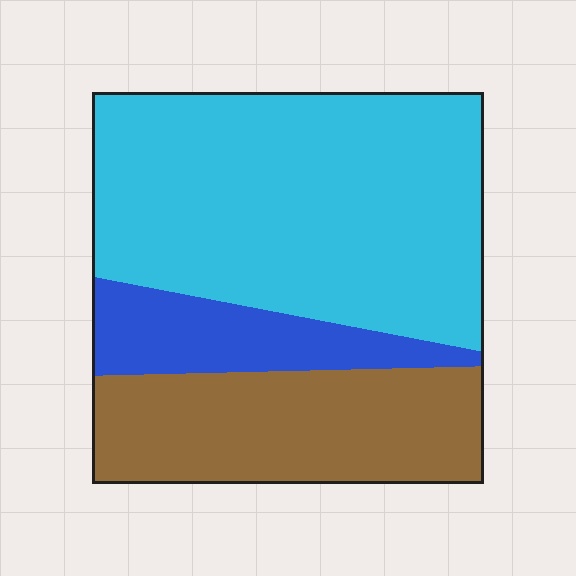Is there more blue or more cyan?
Cyan.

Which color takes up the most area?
Cyan, at roughly 55%.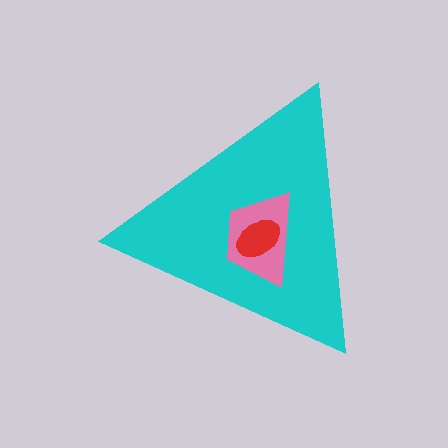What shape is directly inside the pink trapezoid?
The red ellipse.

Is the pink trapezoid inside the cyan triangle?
Yes.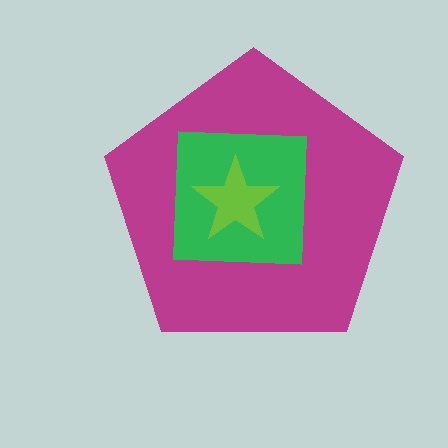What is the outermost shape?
The magenta pentagon.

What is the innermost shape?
The lime star.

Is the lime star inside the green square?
Yes.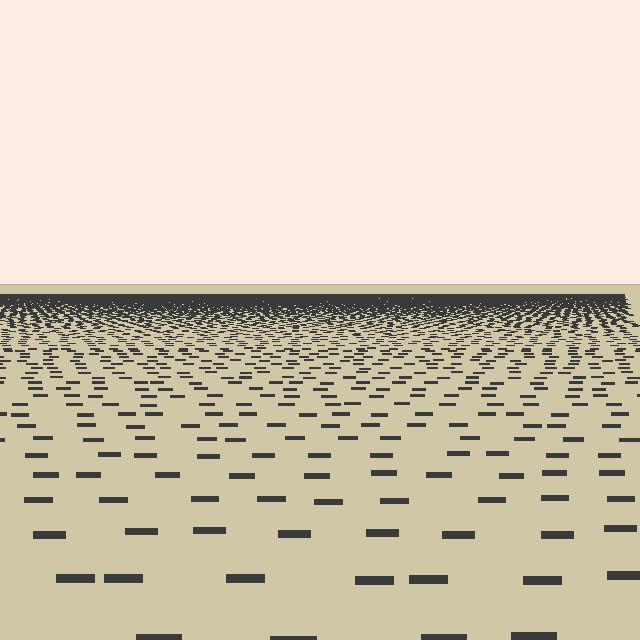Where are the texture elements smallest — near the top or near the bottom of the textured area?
Near the top.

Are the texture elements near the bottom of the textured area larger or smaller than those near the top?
Larger. Near the bottom, elements are closer to the viewer and appear at a bigger on-screen size.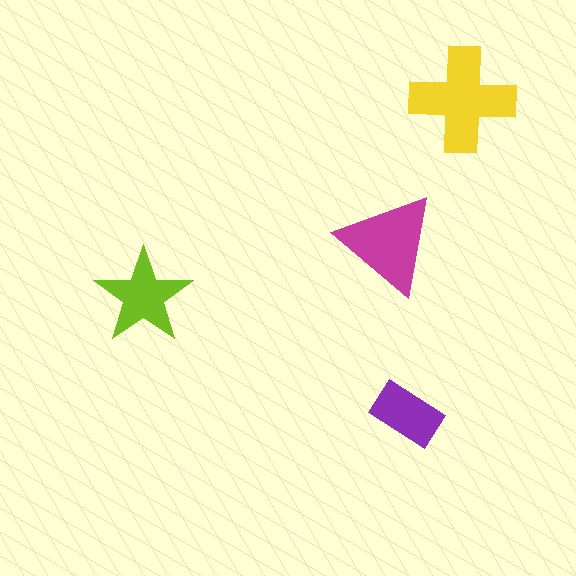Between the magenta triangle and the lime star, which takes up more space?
The magenta triangle.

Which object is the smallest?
The purple rectangle.